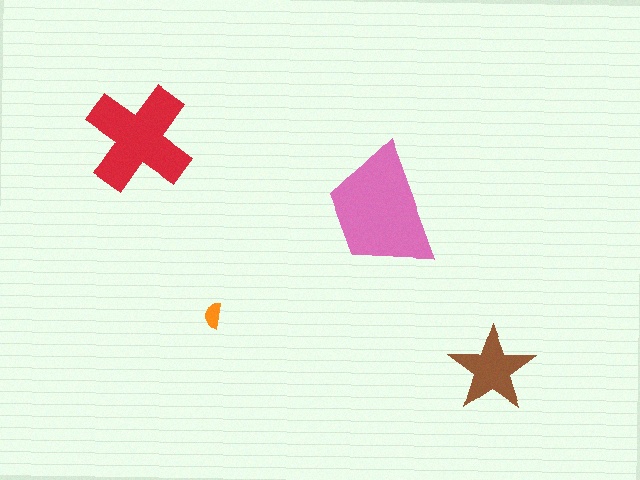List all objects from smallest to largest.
The orange semicircle, the brown star, the red cross, the pink trapezoid.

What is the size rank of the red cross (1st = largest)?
2nd.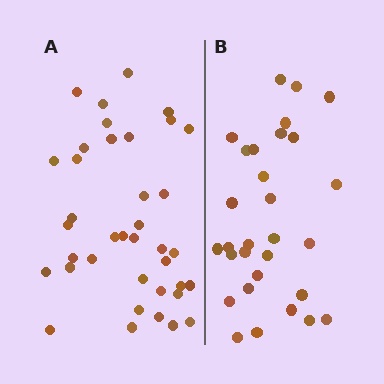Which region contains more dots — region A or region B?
Region A (the left region) has more dots.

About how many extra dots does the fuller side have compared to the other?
Region A has roughly 8 or so more dots than region B.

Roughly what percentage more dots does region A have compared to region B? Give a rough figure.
About 25% more.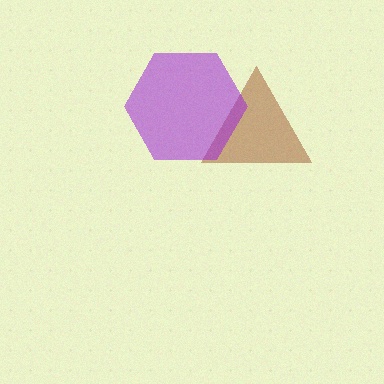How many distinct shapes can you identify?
There are 2 distinct shapes: a brown triangle, a purple hexagon.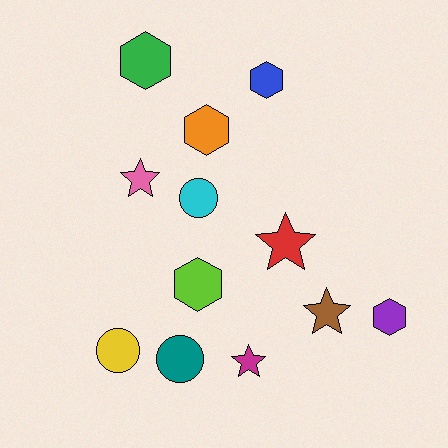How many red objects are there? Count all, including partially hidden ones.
There is 1 red object.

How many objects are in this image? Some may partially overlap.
There are 12 objects.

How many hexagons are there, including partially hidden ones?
There are 5 hexagons.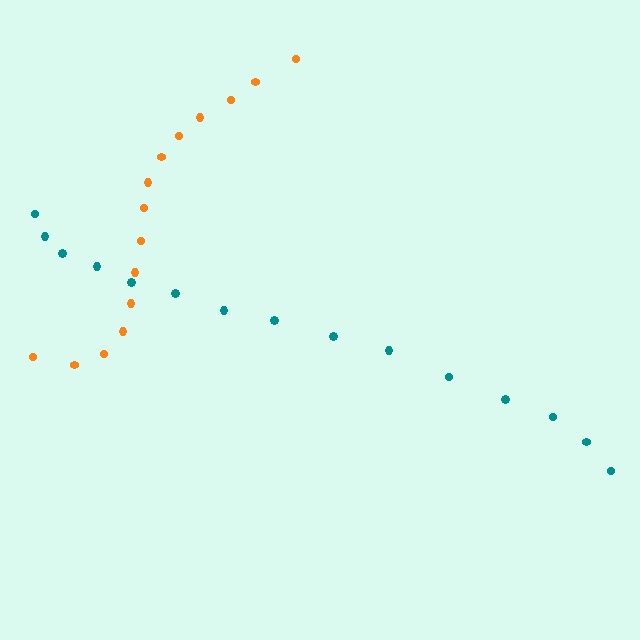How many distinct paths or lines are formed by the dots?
There are 2 distinct paths.